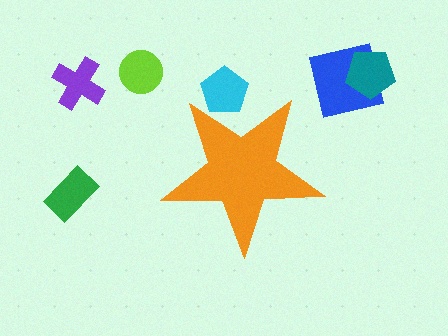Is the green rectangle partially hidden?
No, the green rectangle is fully visible.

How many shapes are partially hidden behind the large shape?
1 shape is partially hidden.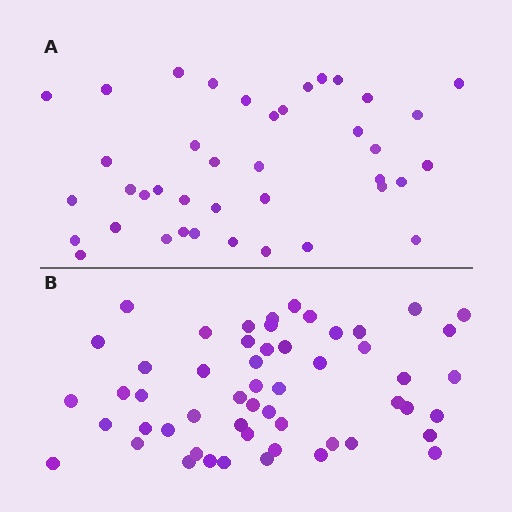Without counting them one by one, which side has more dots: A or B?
Region B (the bottom region) has more dots.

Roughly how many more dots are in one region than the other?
Region B has approximately 15 more dots than region A.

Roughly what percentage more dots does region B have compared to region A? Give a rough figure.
About 35% more.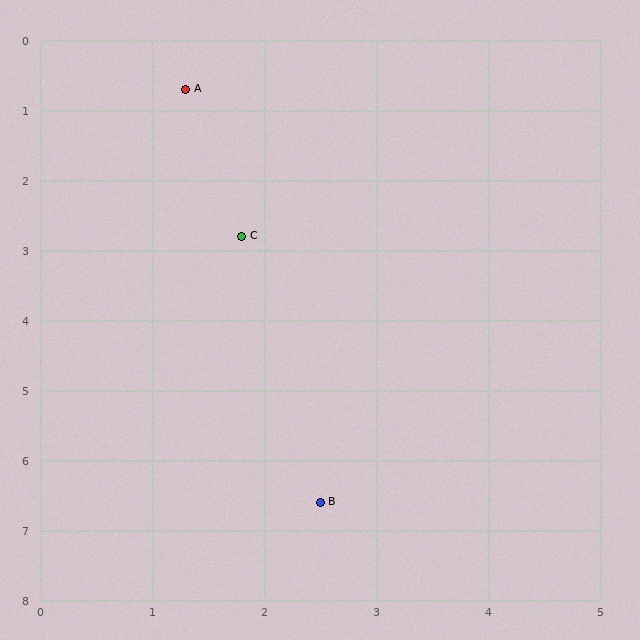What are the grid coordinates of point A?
Point A is at approximately (1.3, 0.7).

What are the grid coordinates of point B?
Point B is at approximately (2.5, 6.6).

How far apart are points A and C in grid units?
Points A and C are about 2.2 grid units apart.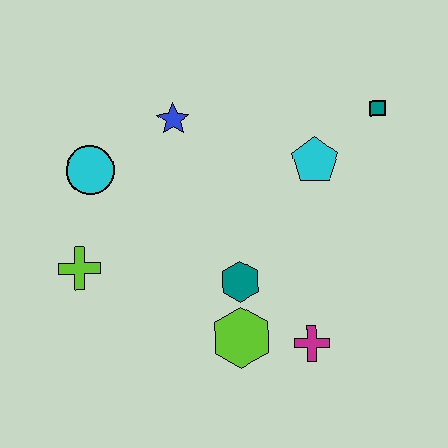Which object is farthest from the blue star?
The magenta cross is farthest from the blue star.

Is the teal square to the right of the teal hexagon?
Yes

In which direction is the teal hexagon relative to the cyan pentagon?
The teal hexagon is below the cyan pentagon.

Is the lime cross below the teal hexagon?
No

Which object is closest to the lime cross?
The cyan circle is closest to the lime cross.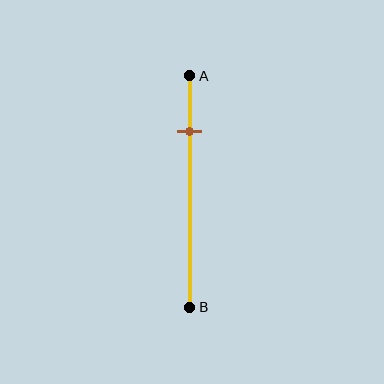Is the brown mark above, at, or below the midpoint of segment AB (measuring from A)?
The brown mark is above the midpoint of segment AB.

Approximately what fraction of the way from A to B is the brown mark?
The brown mark is approximately 25% of the way from A to B.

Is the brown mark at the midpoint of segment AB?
No, the mark is at about 25% from A, not at the 50% midpoint.